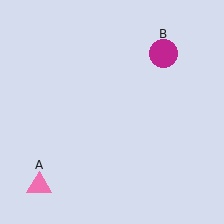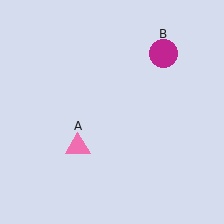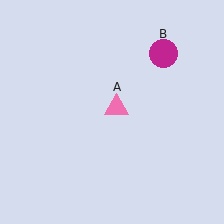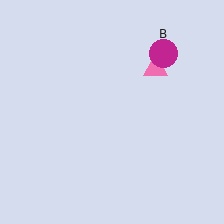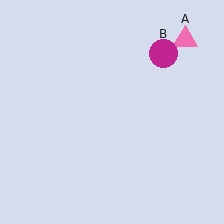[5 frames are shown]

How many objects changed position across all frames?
1 object changed position: pink triangle (object A).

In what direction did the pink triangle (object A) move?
The pink triangle (object A) moved up and to the right.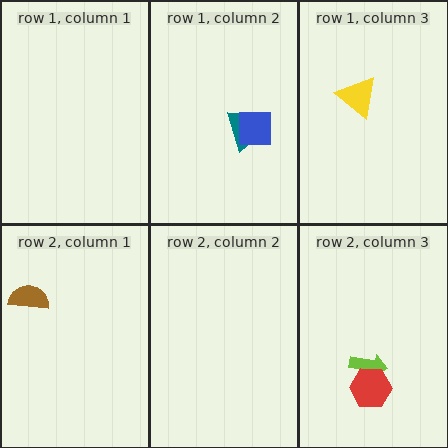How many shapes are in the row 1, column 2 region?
2.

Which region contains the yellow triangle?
The row 1, column 3 region.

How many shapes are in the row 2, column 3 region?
2.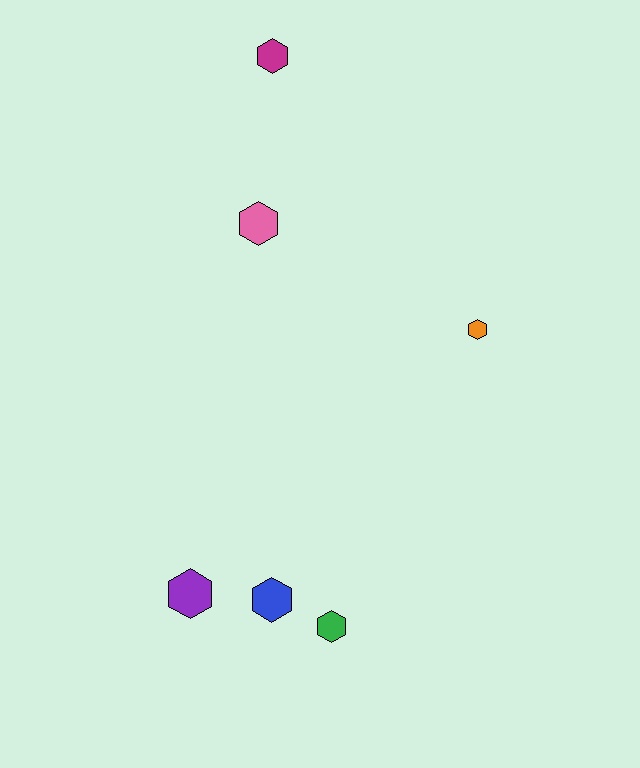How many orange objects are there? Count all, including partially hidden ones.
There is 1 orange object.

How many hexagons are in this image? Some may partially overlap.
There are 6 hexagons.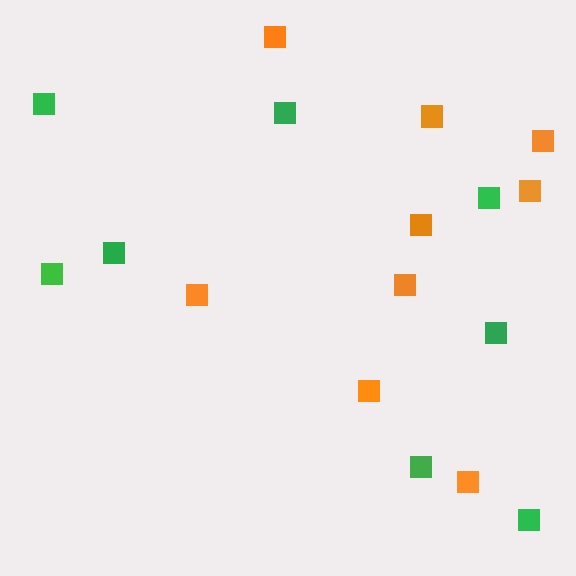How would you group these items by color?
There are 2 groups: one group of green squares (8) and one group of orange squares (9).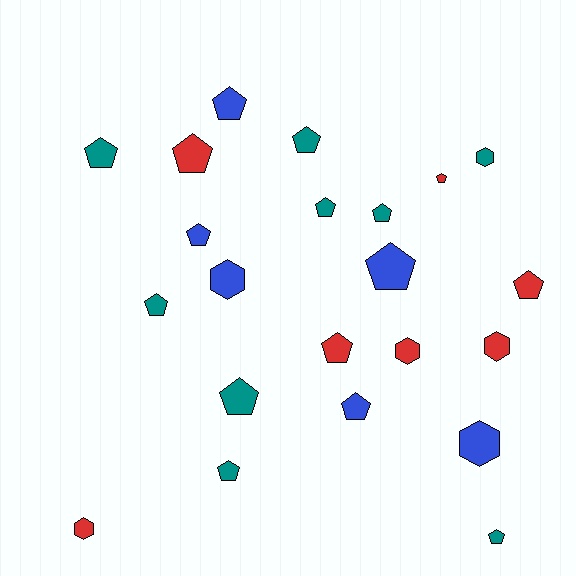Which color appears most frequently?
Teal, with 9 objects.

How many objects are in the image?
There are 22 objects.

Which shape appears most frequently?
Pentagon, with 16 objects.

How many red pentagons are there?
There are 4 red pentagons.